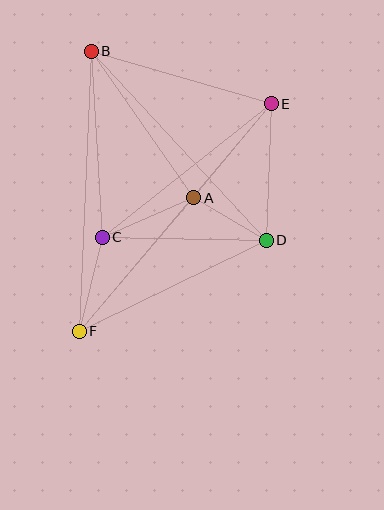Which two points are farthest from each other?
Points E and F are farthest from each other.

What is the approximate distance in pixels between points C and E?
The distance between C and E is approximately 216 pixels.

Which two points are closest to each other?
Points A and D are closest to each other.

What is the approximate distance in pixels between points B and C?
The distance between B and C is approximately 186 pixels.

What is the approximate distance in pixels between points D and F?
The distance between D and F is approximately 208 pixels.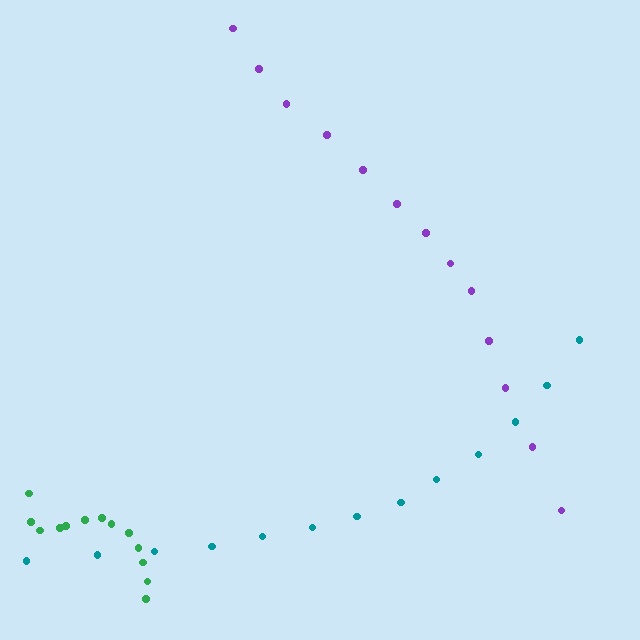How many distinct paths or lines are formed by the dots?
There are 3 distinct paths.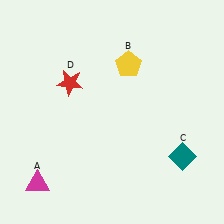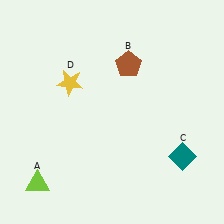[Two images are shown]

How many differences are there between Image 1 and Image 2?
There are 3 differences between the two images.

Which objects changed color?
A changed from magenta to lime. B changed from yellow to brown. D changed from red to yellow.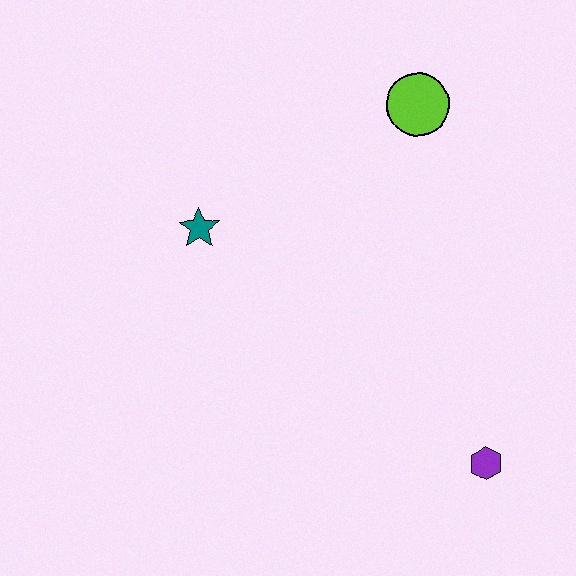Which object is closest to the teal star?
The lime circle is closest to the teal star.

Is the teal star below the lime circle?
Yes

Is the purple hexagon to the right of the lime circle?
Yes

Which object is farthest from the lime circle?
The purple hexagon is farthest from the lime circle.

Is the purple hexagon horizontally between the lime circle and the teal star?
No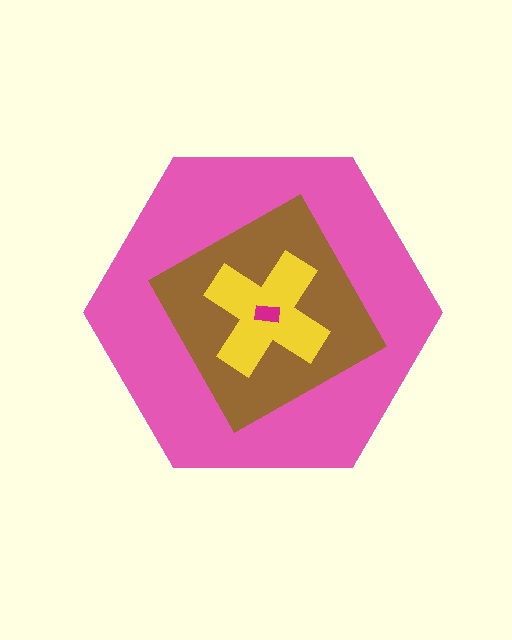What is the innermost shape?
The magenta rectangle.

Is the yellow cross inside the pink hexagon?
Yes.